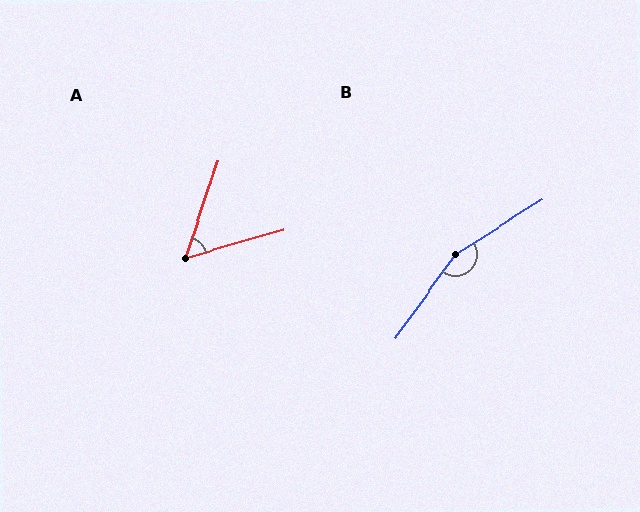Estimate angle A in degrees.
Approximately 55 degrees.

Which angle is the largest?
B, at approximately 158 degrees.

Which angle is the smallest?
A, at approximately 55 degrees.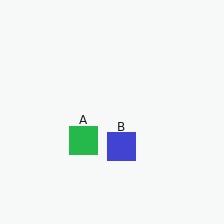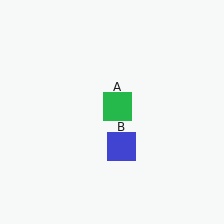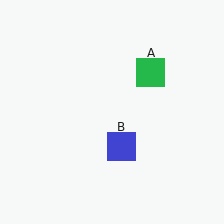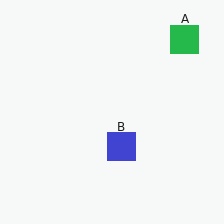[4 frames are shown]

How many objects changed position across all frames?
1 object changed position: green square (object A).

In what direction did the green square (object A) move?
The green square (object A) moved up and to the right.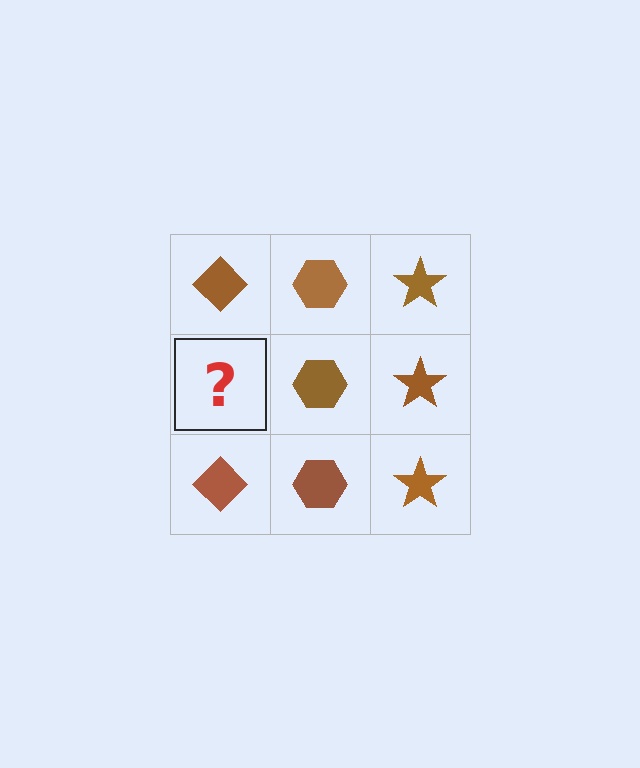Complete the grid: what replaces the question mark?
The question mark should be replaced with a brown diamond.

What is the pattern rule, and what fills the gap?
The rule is that each column has a consistent shape. The gap should be filled with a brown diamond.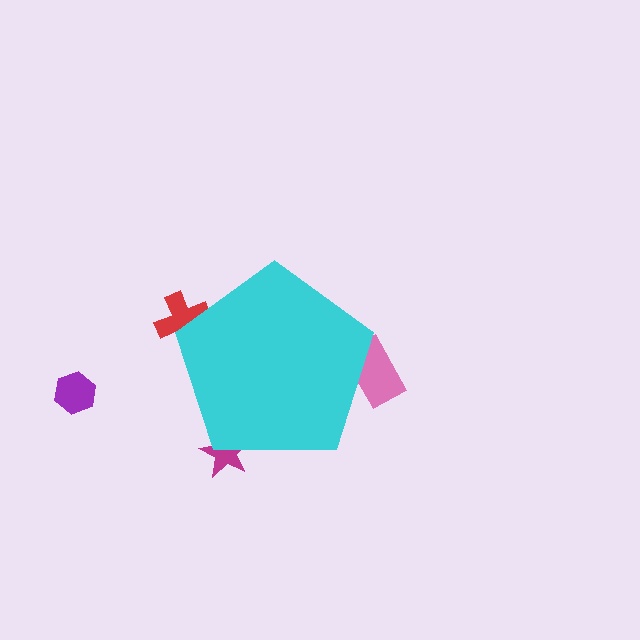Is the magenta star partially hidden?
Yes, the magenta star is partially hidden behind the cyan pentagon.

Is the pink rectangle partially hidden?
Yes, the pink rectangle is partially hidden behind the cyan pentagon.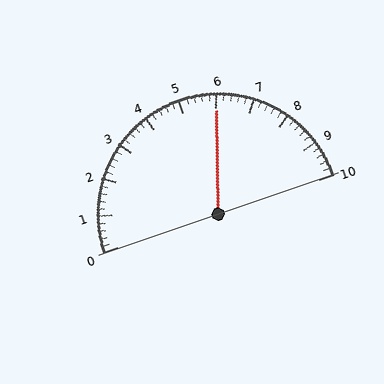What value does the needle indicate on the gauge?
The needle indicates approximately 6.0.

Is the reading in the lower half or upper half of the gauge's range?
The reading is in the upper half of the range (0 to 10).